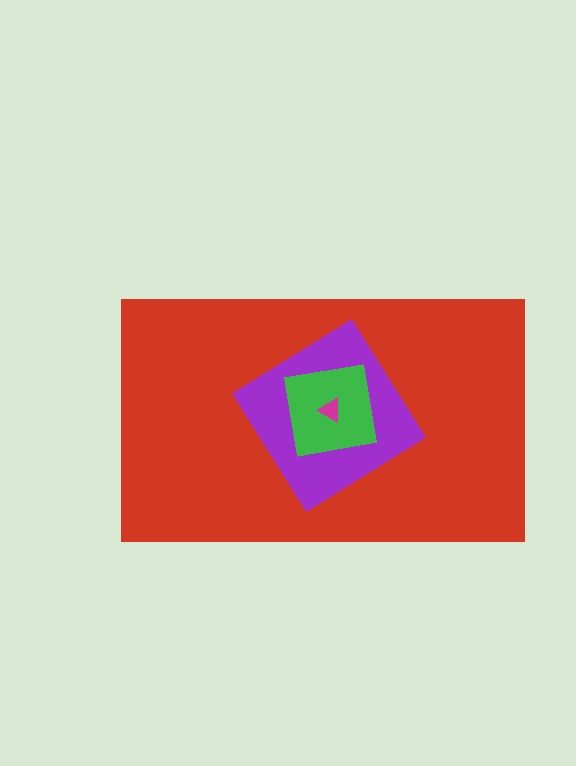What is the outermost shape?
The red rectangle.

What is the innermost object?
The magenta triangle.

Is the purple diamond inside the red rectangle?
Yes.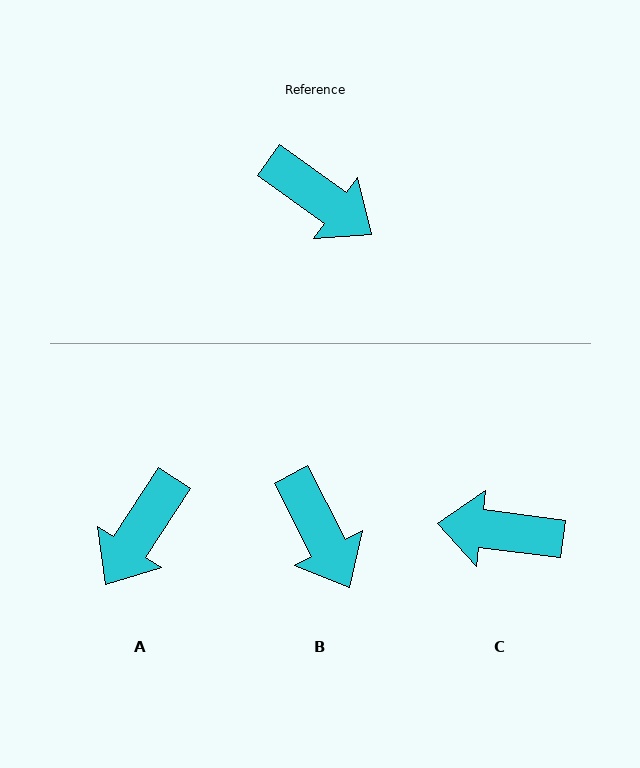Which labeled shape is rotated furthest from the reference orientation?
C, about 151 degrees away.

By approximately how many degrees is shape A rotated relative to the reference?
Approximately 87 degrees clockwise.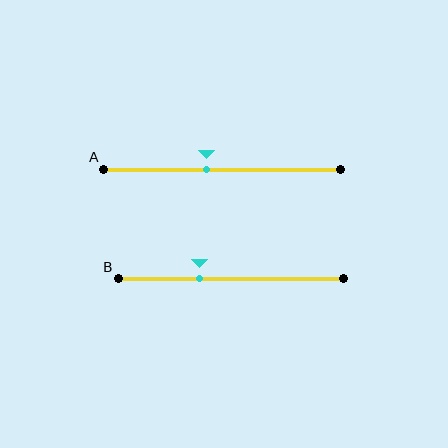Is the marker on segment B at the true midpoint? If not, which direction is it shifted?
No, the marker on segment B is shifted to the left by about 14% of the segment length.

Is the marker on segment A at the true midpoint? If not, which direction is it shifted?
No, the marker on segment A is shifted to the left by about 6% of the segment length.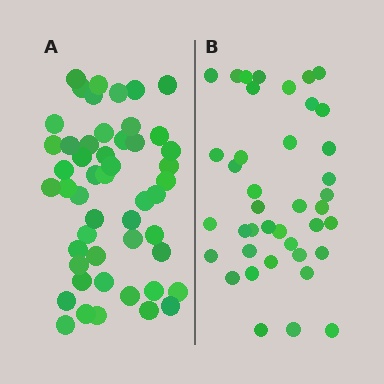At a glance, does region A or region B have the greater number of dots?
Region A (the left region) has more dots.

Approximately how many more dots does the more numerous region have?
Region A has roughly 10 or so more dots than region B.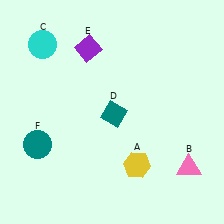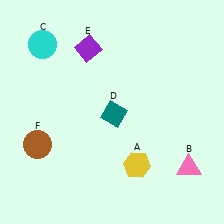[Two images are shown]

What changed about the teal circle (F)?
In Image 1, F is teal. In Image 2, it changed to brown.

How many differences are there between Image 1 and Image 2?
There is 1 difference between the two images.